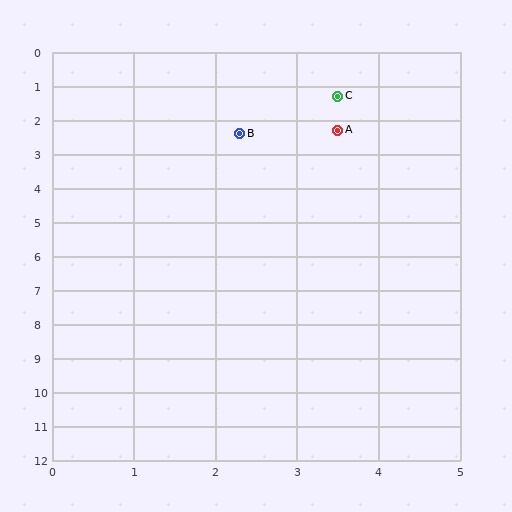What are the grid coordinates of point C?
Point C is at approximately (3.5, 1.3).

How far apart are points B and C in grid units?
Points B and C are about 1.6 grid units apart.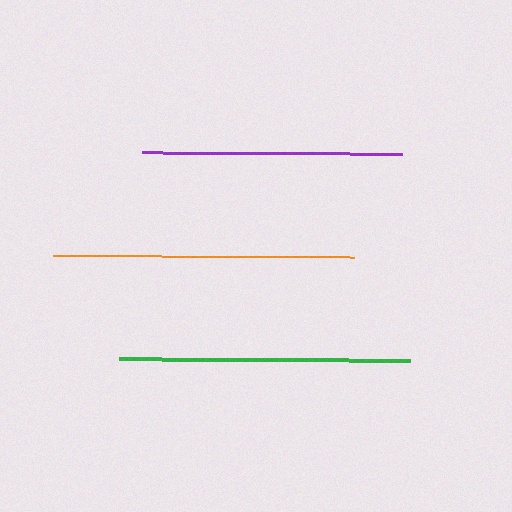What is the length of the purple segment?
The purple segment is approximately 260 pixels long.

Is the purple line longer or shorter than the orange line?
The orange line is longer than the purple line.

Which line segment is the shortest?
The purple line is the shortest at approximately 260 pixels.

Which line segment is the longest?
The orange line is the longest at approximately 301 pixels.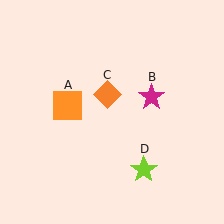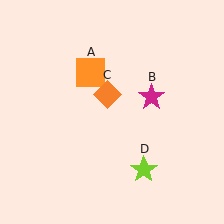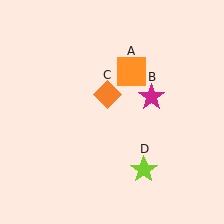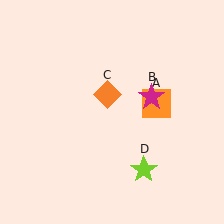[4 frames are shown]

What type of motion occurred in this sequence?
The orange square (object A) rotated clockwise around the center of the scene.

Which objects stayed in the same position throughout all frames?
Magenta star (object B) and orange diamond (object C) and lime star (object D) remained stationary.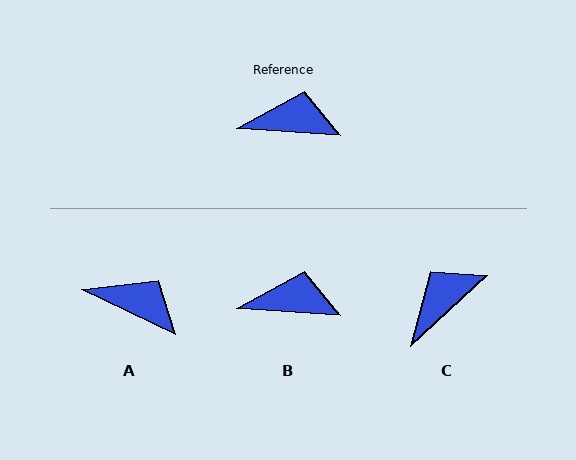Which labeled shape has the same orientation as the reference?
B.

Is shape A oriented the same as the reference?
No, it is off by about 22 degrees.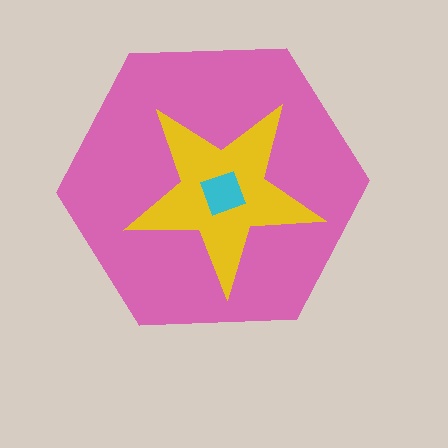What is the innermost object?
The cyan square.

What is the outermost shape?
The pink hexagon.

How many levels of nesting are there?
3.